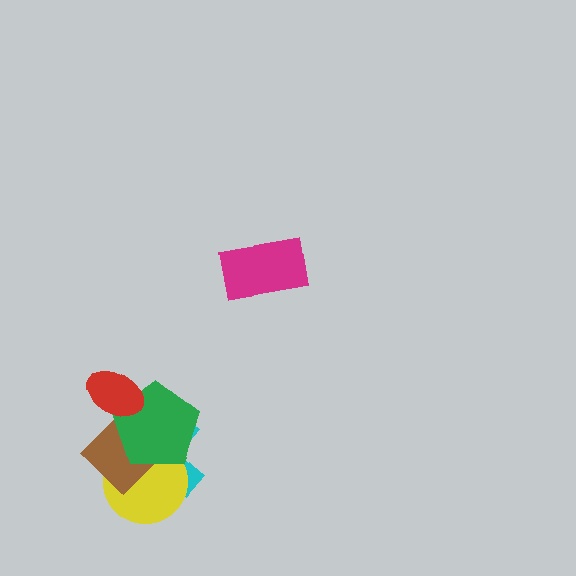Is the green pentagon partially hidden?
Yes, it is partially covered by another shape.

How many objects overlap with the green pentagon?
4 objects overlap with the green pentagon.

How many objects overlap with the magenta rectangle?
0 objects overlap with the magenta rectangle.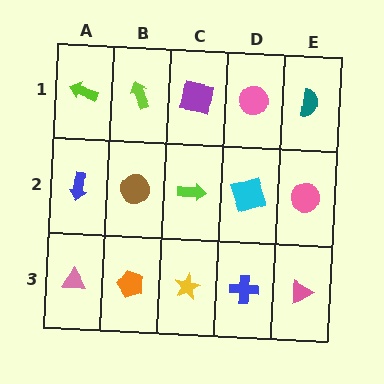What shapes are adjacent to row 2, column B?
A lime arrow (row 1, column B), an orange pentagon (row 3, column B), a blue arrow (row 2, column A), a lime arrow (row 2, column C).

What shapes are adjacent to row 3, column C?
A lime arrow (row 2, column C), an orange pentagon (row 3, column B), a blue cross (row 3, column D).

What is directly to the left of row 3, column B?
A pink triangle.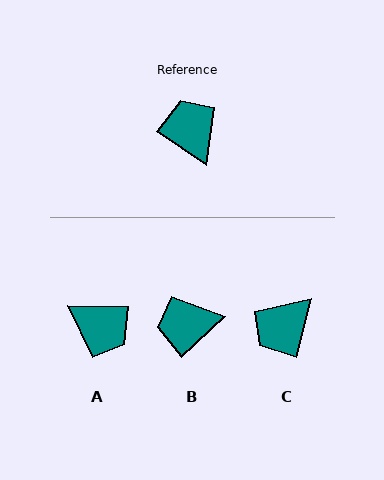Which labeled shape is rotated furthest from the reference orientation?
A, about 147 degrees away.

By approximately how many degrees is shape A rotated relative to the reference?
Approximately 147 degrees clockwise.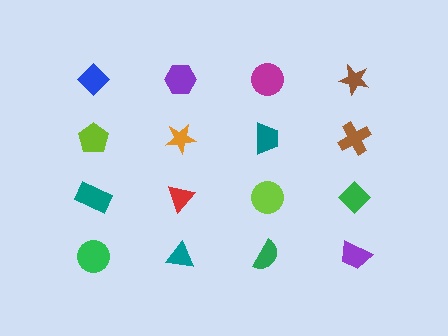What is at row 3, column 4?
A green diamond.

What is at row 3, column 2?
A red triangle.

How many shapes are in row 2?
4 shapes.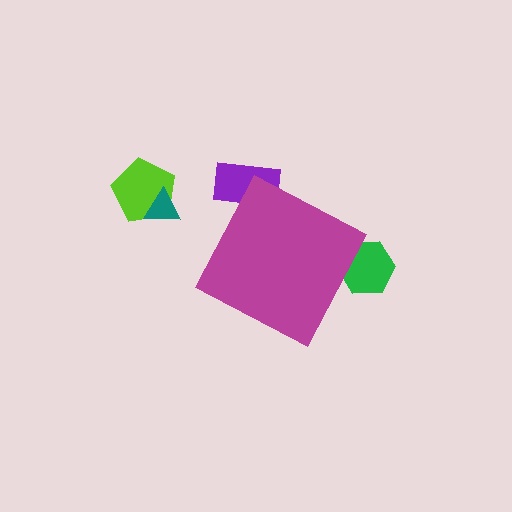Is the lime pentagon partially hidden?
No, the lime pentagon is fully visible.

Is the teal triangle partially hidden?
No, the teal triangle is fully visible.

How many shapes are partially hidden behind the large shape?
2 shapes are partially hidden.